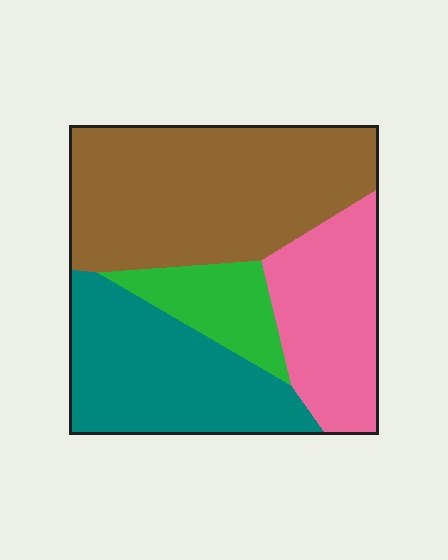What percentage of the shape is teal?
Teal takes up about one quarter (1/4) of the shape.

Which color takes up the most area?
Brown, at roughly 40%.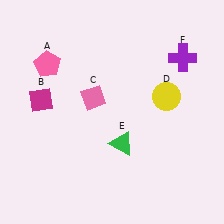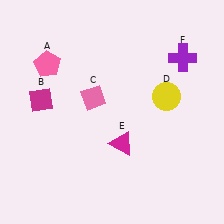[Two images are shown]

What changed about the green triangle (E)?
In Image 1, E is green. In Image 2, it changed to magenta.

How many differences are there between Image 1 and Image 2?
There is 1 difference between the two images.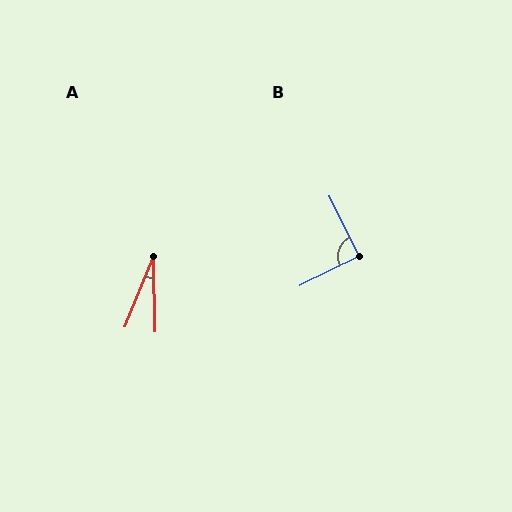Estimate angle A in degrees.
Approximately 23 degrees.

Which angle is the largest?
B, at approximately 91 degrees.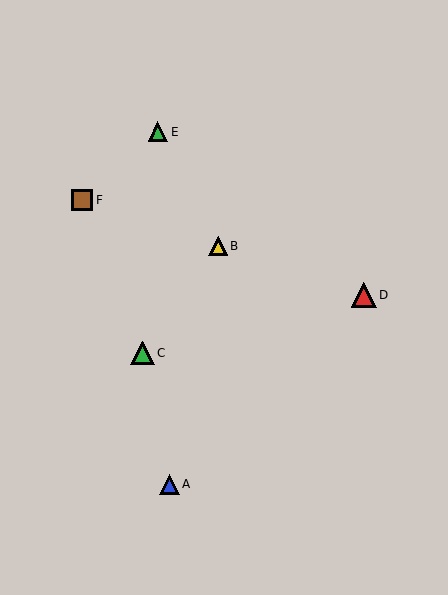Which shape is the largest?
The red triangle (labeled D) is the largest.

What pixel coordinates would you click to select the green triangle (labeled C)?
Click at (143, 353) to select the green triangle C.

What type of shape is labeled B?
Shape B is a yellow triangle.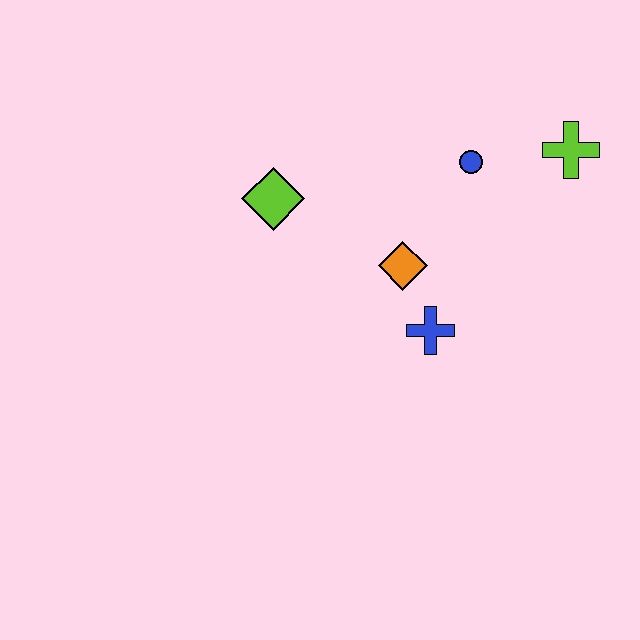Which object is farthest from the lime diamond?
The lime cross is farthest from the lime diamond.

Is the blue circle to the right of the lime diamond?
Yes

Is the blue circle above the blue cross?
Yes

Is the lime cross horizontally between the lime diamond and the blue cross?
No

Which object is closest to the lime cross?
The blue circle is closest to the lime cross.